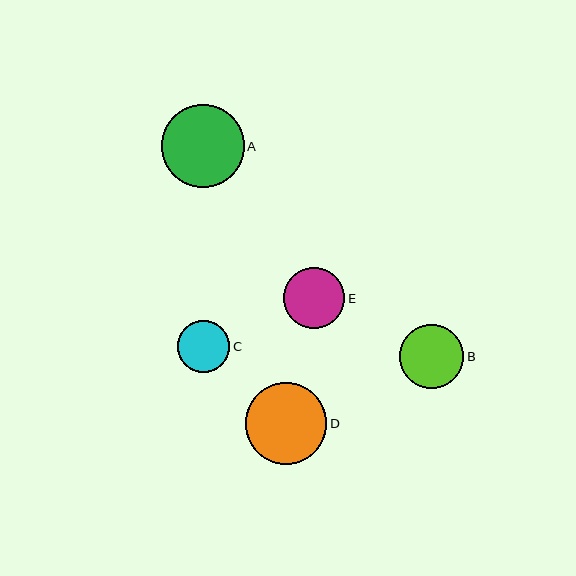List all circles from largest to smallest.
From largest to smallest: A, D, B, E, C.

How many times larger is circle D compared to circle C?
Circle D is approximately 1.6 times the size of circle C.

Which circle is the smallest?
Circle C is the smallest with a size of approximately 52 pixels.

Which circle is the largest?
Circle A is the largest with a size of approximately 83 pixels.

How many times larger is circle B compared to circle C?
Circle B is approximately 1.2 times the size of circle C.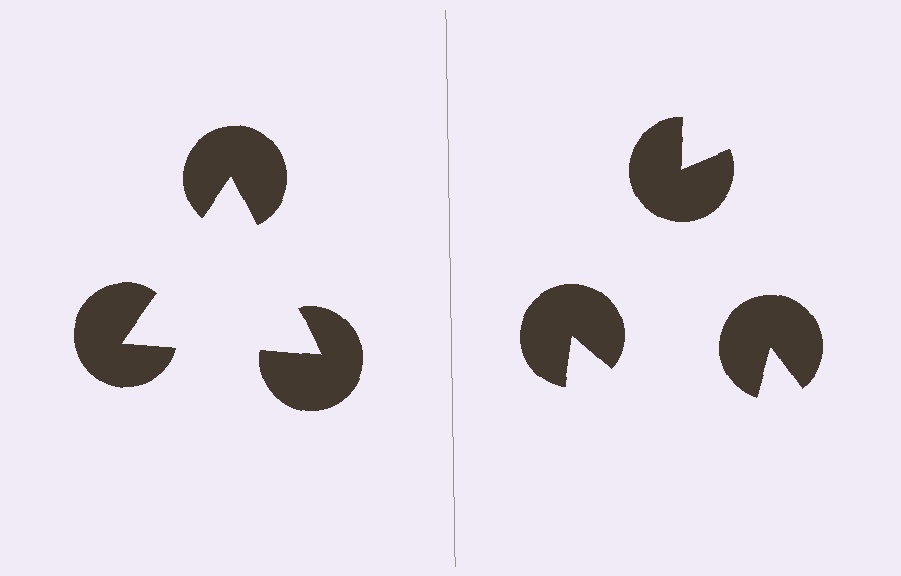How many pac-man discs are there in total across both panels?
6 — 3 on each side.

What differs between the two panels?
The pac-man discs are positioned identically on both sides; only the wedge orientations differ. On the left they align to a triangle; on the right they are misaligned.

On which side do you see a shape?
An illusory triangle appears on the left side. On the right side the wedge cuts are rotated, so no coherent shape forms.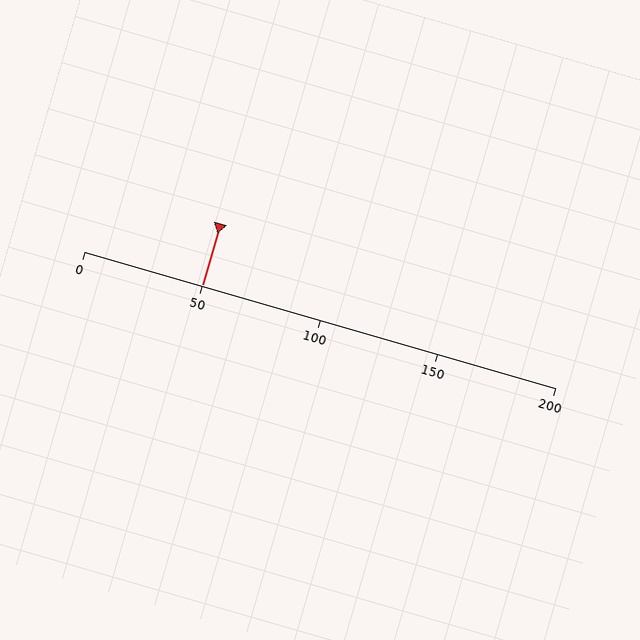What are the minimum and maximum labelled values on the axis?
The axis runs from 0 to 200.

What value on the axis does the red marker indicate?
The marker indicates approximately 50.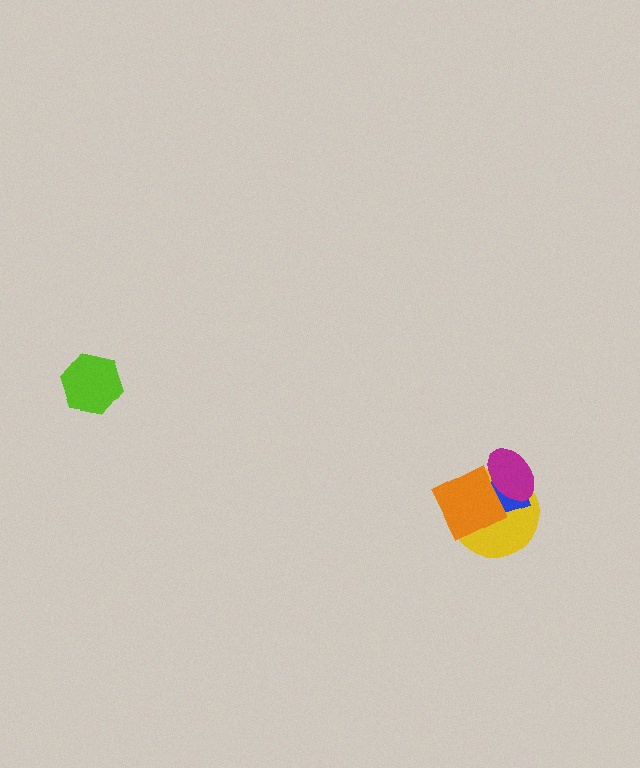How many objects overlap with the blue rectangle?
3 objects overlap with the blue rectangle.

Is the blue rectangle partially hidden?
Yes, it is partially covered by another shape.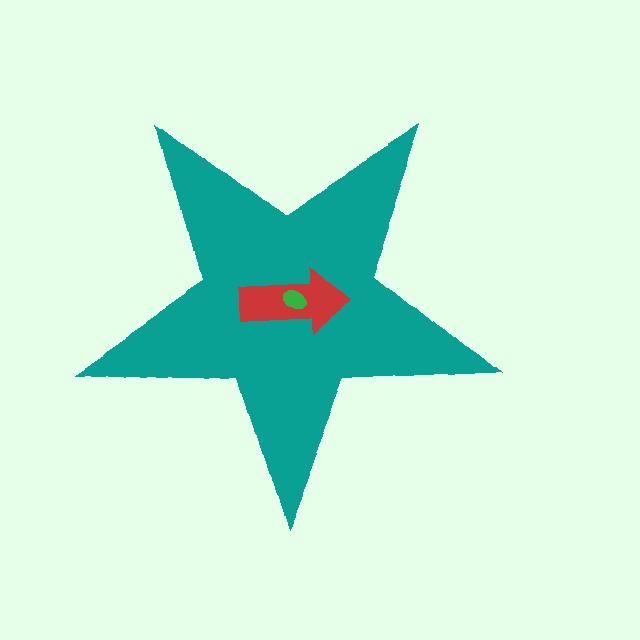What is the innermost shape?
The green ellipse.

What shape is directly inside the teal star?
The red arrow.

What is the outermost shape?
The teal star.